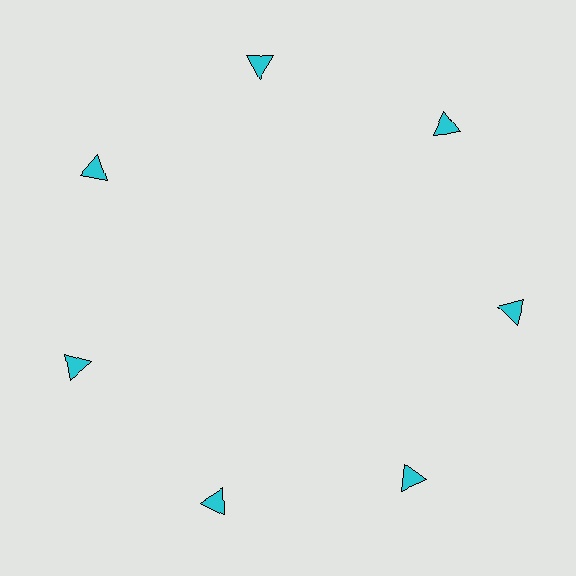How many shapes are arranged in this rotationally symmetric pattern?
There are 7 shapes, arranged in 7 groups of 1.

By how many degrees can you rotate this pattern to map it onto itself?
The pattern maps onto itself every 51 degrees of rotation.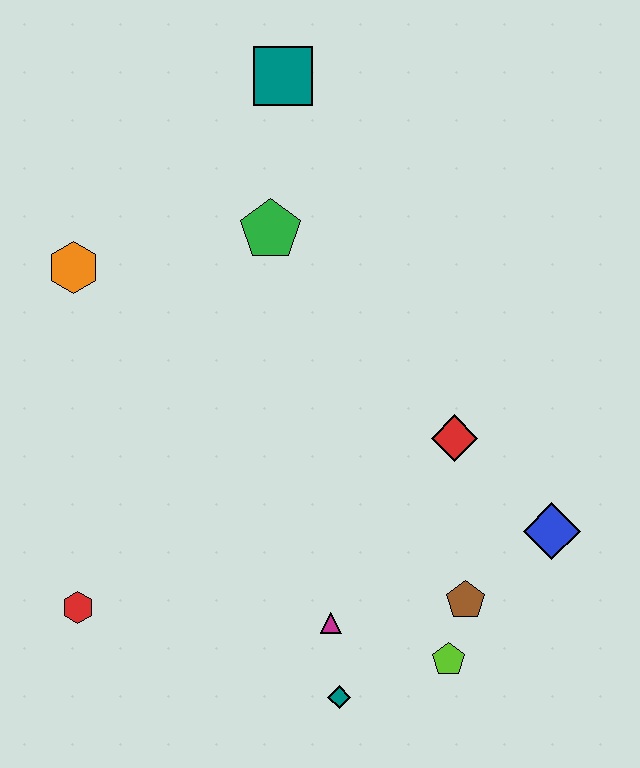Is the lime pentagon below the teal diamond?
No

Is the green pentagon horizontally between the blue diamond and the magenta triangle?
No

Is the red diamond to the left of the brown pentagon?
Yes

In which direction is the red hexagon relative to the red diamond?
The red hexagon is to the left of the red diamond.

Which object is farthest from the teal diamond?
The teal square is farthest from the teal diamond.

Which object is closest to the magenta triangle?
The teal diamond is closest to the magenta triangle.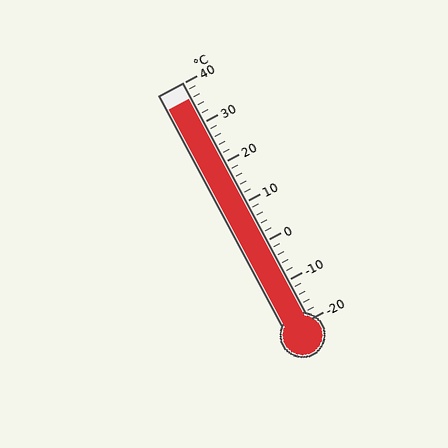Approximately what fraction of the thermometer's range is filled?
The thermometer is filled to approximately 95% of its range.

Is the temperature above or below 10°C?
The temperature is above 10°C.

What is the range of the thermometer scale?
The thermometer scale ranges from -20°C to 40°C.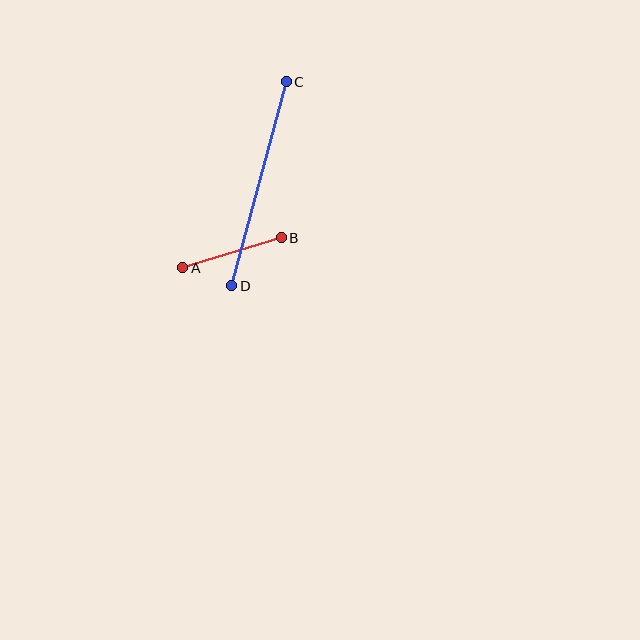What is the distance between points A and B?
The distance is approximately 103 pixels.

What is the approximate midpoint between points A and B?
The midpoint is at approximately (232, 253) pixels.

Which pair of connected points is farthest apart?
Points C and D are farthest apart.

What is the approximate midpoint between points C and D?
The midpoint is at approximately (259, 184) pixels.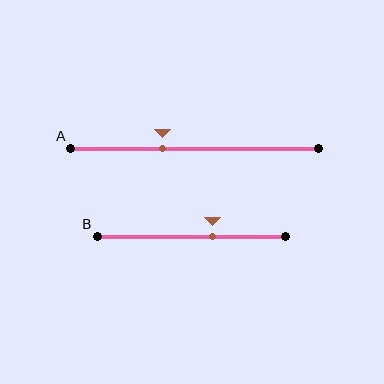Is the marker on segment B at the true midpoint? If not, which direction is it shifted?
No, the marker on segment B is shifted to the right by about 11% of the segment length.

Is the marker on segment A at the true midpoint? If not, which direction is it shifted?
No, the marker on segment A is shifted to the left by about 13% of the segment length.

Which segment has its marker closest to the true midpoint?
Segment B has its marker closest to the true midpoint.